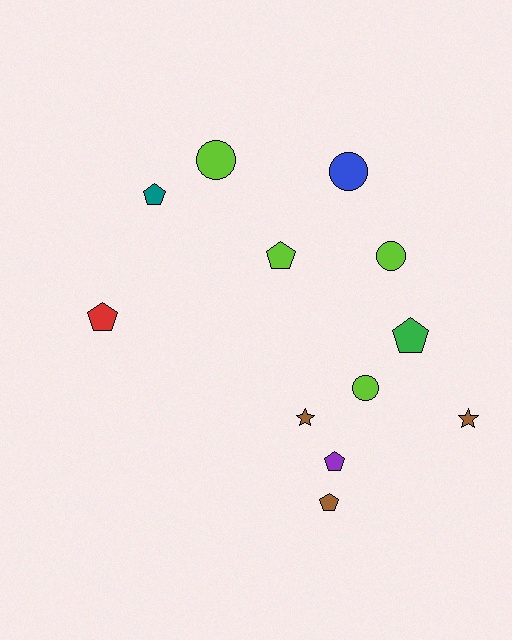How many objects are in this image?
There are 12 objects.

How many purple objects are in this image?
There is 1 purple object.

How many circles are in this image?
There are 4 circles.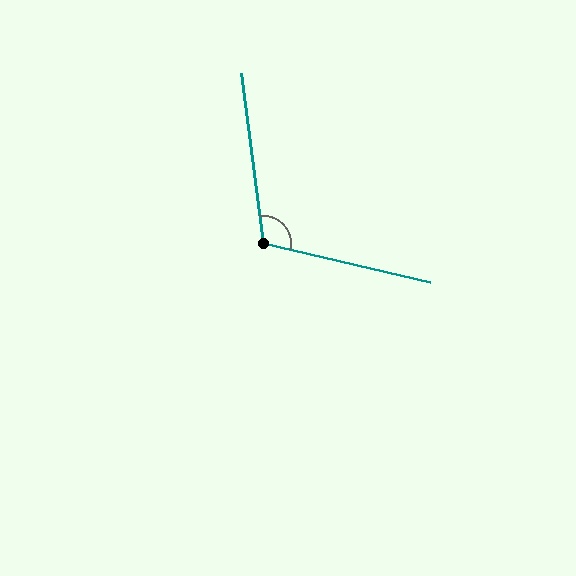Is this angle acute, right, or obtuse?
It is obtuse.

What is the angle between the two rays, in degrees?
Approximately 110 degrees.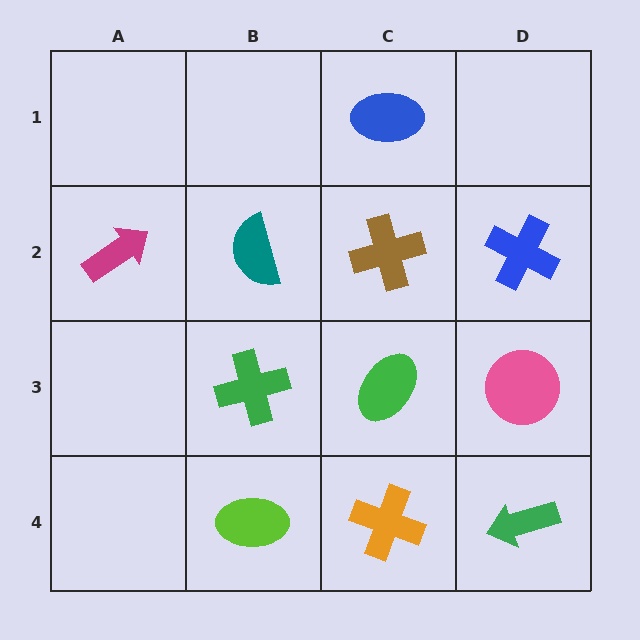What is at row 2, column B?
A teal semicircle.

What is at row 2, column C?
A brown cross.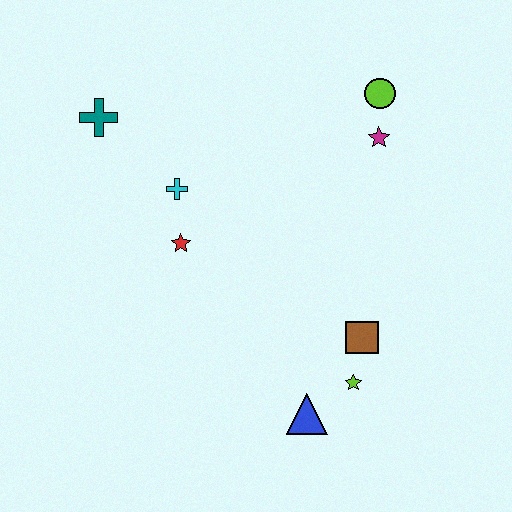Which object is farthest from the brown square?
The teal cross is farthest from the brown square.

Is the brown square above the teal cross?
No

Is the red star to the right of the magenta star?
No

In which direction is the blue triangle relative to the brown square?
The blue triangle is below the brown square.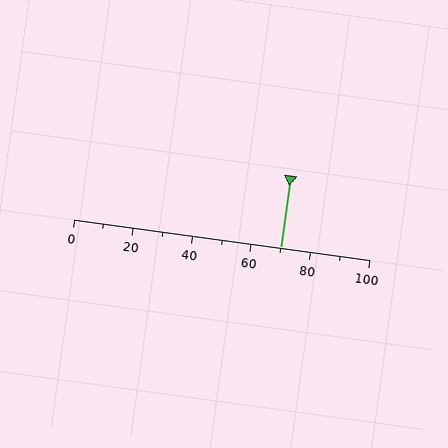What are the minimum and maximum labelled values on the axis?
The axis runs from 0 to 100.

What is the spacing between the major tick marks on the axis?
The major ticks are spaced 20 apart.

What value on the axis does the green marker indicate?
The marker indicates approximately 70.